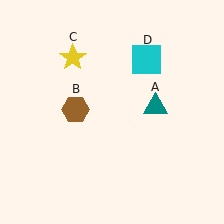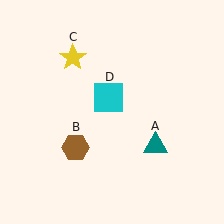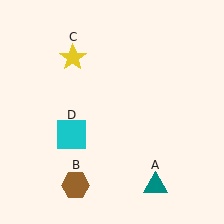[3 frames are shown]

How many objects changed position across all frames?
3 objects changed position: teal triangle (object A), brown hexagon (object B), cyan square (object D).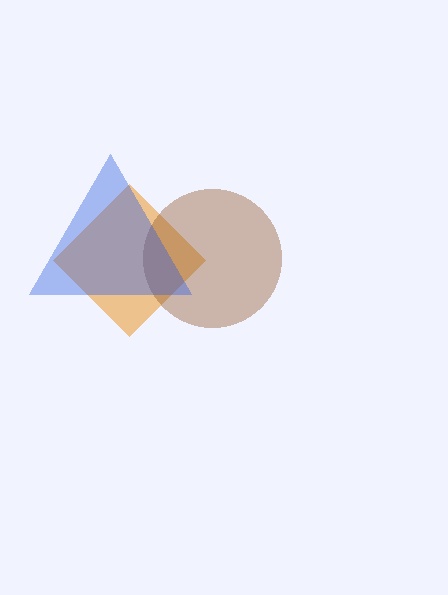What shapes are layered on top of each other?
The layered shapes are: an orange diamond, a brown circle, a blue triangle.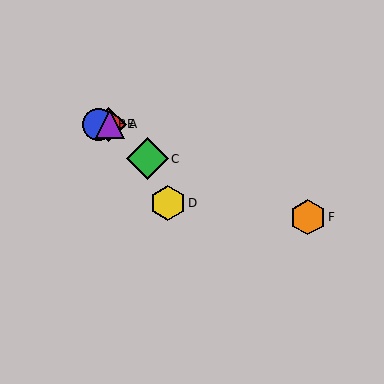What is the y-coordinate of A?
Object A is at y≈124.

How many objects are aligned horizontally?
3 objects (A, B, E) are aligned horizontally.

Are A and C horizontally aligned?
No, A is at y≈124 and C is at y≈159.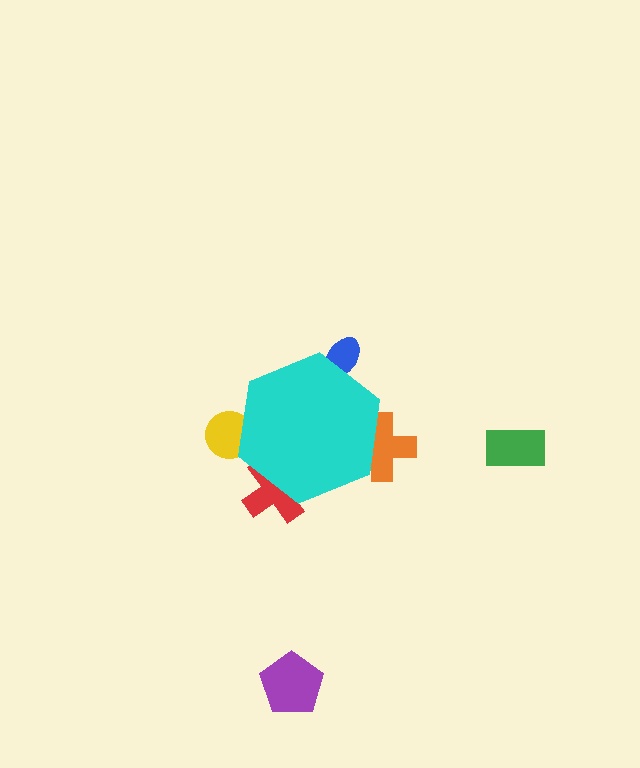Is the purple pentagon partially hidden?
No, the purple pentagon is fully visible.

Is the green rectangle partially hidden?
No, the green rectangle is fully visible.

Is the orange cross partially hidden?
Yes, the orange cross is partially hidden behind the cyan hexagon.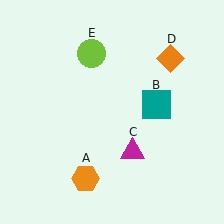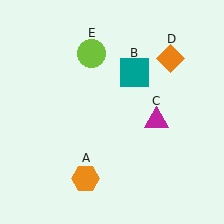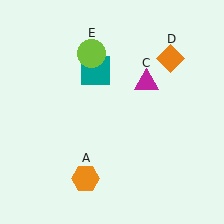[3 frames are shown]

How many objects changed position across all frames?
2 objects changed position: teal square (object B), magenta triangle (object C).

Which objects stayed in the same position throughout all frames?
Orange hexagon (object A) and orange diamond (object D) and lime circle (object E) remained stationary.